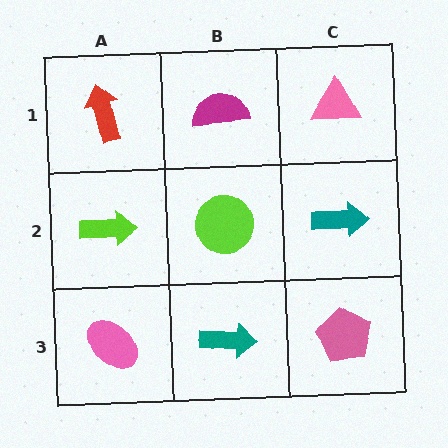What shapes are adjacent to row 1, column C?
A teal arrow (row 2, column C), a magenta semicircle (row 1, column B).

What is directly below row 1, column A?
A lime arrow.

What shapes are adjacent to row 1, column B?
A lime circle (row 2, column B), a red arrow (row 1, column A), a pink triangle (row 1, column C).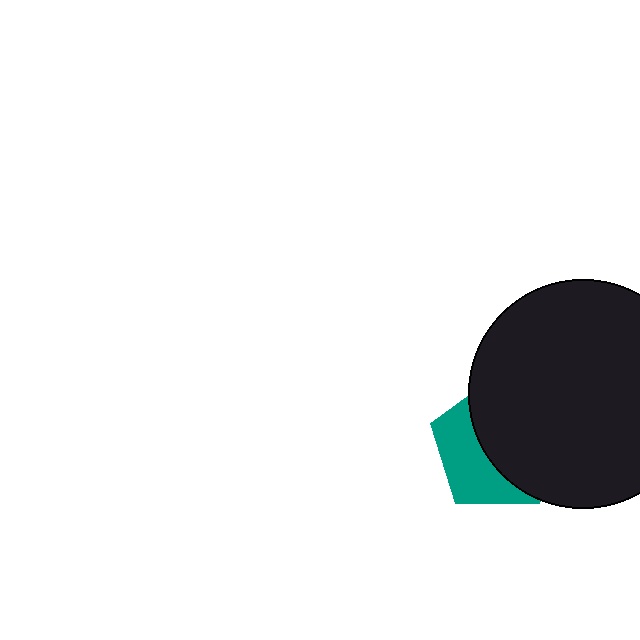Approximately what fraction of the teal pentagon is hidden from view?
Roughly 60% of the teal pentagon is hidden behind the black circle.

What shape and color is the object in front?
The object in front is a black circle.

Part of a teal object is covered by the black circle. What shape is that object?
It is a pentagon.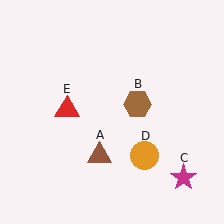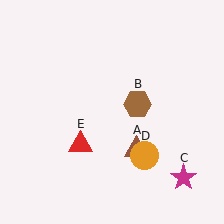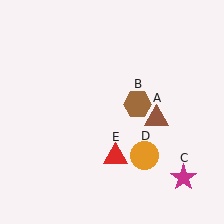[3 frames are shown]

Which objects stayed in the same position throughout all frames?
Brown hexagon (object B) and magenta star (object C) and orange circle (object D) remained stationary.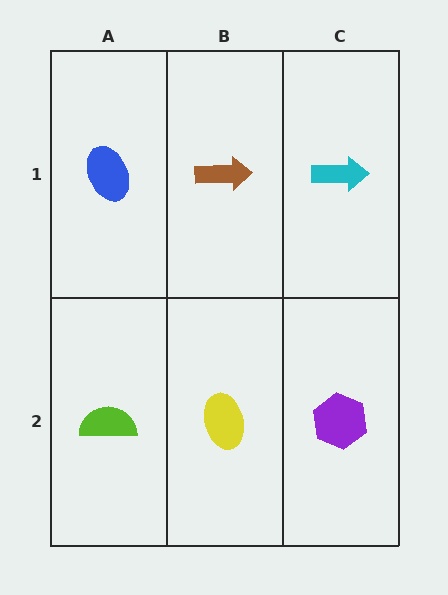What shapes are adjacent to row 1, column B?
A yellow ellipse (row 2, column B), a blue ellipse (row 1, column A), a cyan arrow (row 1, column C).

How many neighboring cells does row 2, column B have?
3.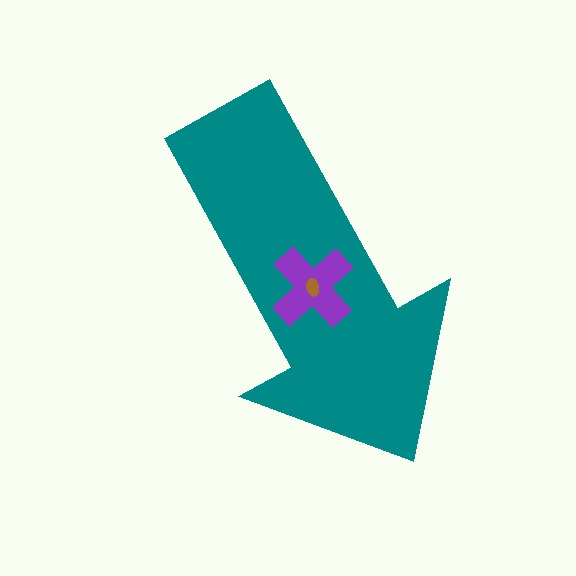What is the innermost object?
The brown ellipse.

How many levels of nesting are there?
3.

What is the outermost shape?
The teal arrow.